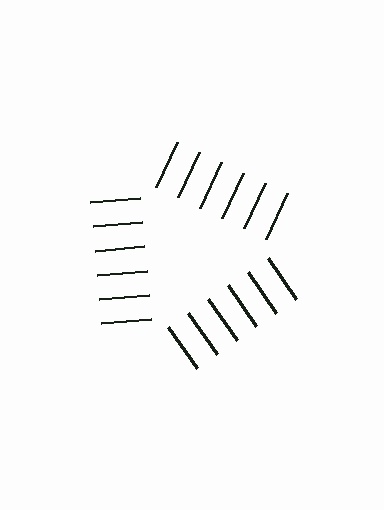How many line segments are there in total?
18 — 6 along each of the 3 edges.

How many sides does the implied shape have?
3 sides — the line-ends trace a triangle.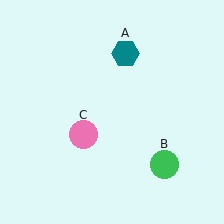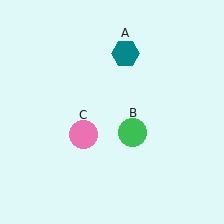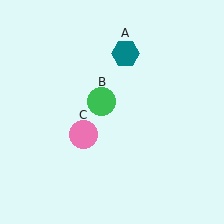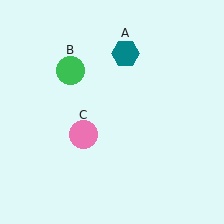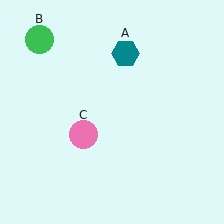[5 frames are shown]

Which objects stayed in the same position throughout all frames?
Teal hexagon (object A) and pink circle (object C) remained stationary.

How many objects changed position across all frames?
1 object changed position: green circle (object B).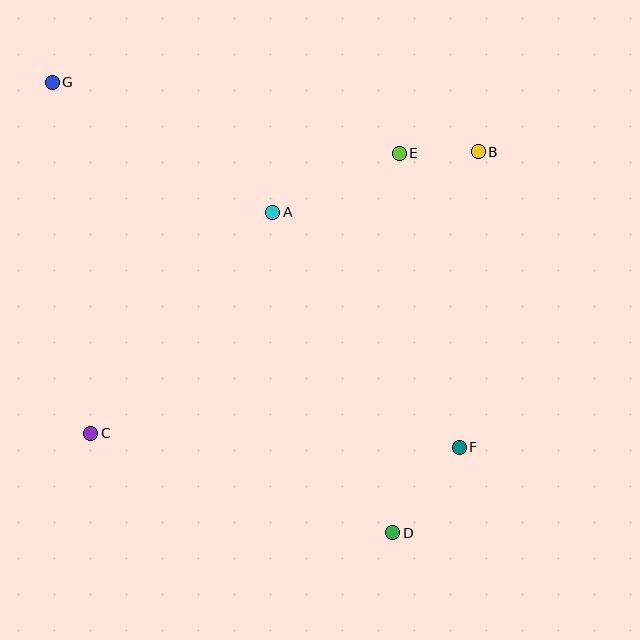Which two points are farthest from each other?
Points D and G are farthest from each other.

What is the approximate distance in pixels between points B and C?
The distance between B and C is approximately 479 pixels.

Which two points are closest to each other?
Points B and E are closest to each other.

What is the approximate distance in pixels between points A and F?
The distance between A and F is approximately 300 pixels.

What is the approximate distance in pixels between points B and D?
The distance between B and D is approximately 390 pixels.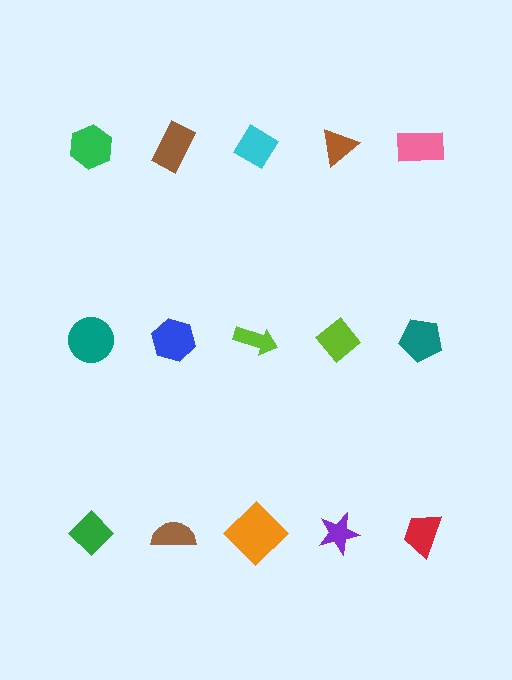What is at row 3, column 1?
A green diamond.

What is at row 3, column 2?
A brown semicircle.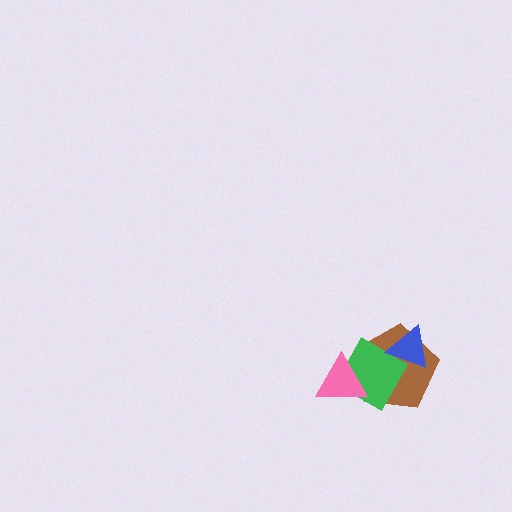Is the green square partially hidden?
Yes, it is partially covered by another shape.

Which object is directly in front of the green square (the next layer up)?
The pink triangle is directly in front of the green square.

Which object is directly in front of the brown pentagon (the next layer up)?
The green square is directly in front of the brown pentagon.